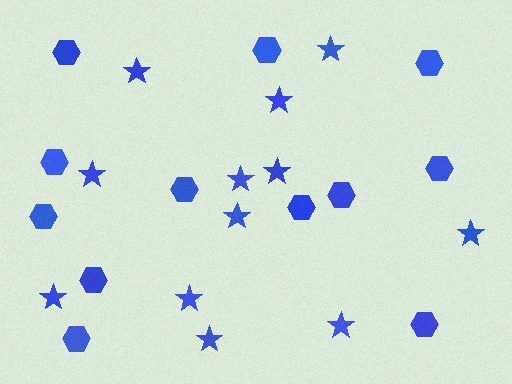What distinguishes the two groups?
There are 2 groups: one group of hexagons (12) and one group of stars (12).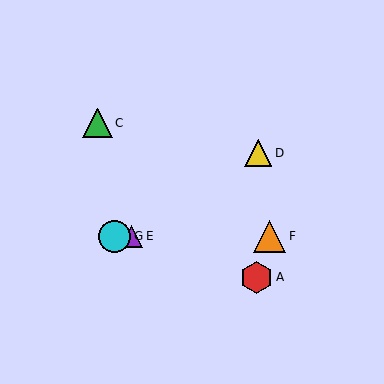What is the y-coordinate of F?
Object F is at y≈236.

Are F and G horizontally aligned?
Yes, both are at y≈236.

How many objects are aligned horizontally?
4 objects (B, E, F, G) are aligned horizontally.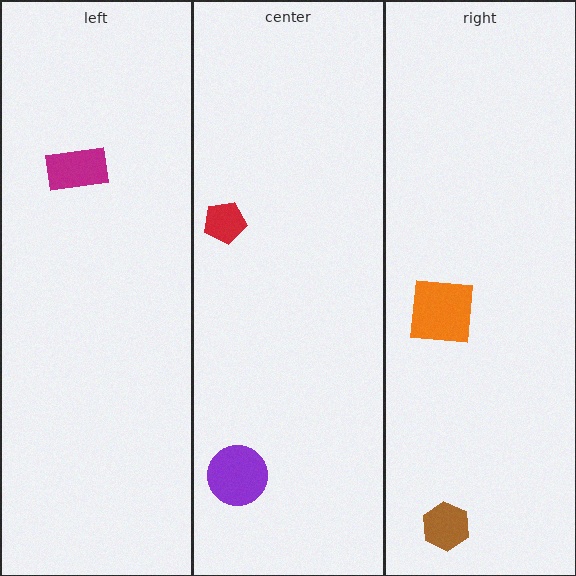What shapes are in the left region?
The magenta rectangle.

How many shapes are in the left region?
1.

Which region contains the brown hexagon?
The right region.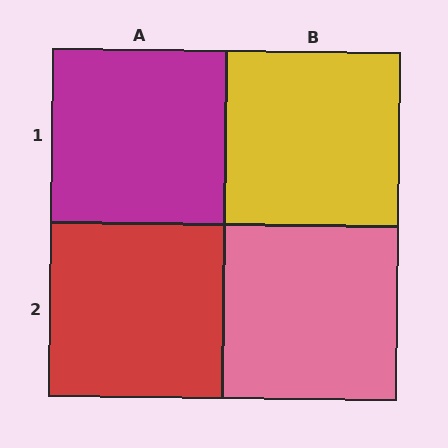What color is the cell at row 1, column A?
Magenta.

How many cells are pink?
1 cell is pink.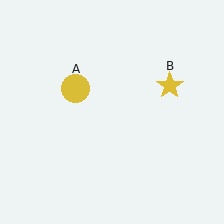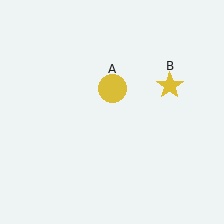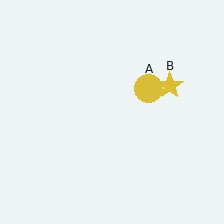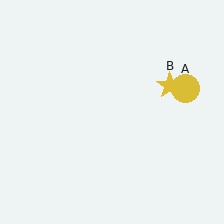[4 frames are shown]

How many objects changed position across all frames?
1 object changed position: yellow circle (object A).